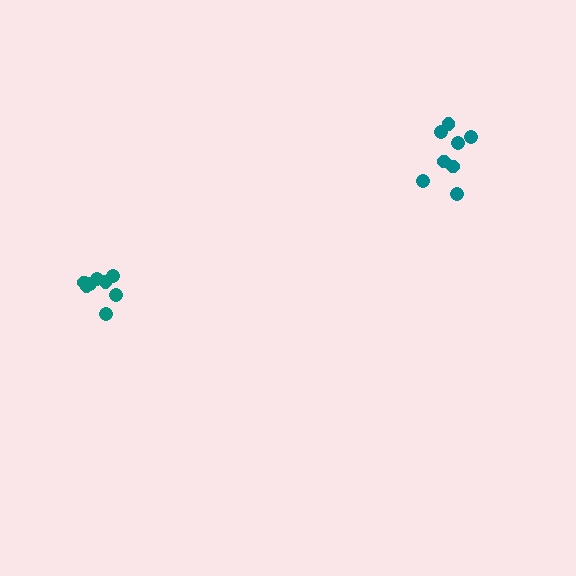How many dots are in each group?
Group 1: 8 dots, Group 2: 8 dots (16 total).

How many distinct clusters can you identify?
There are 2 distinct clusters.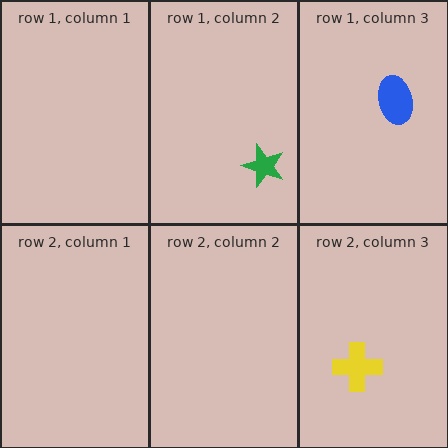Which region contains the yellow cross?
The row 2, column 3 region.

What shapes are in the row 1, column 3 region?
The blue ellipse.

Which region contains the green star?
The row 1, column 2 region.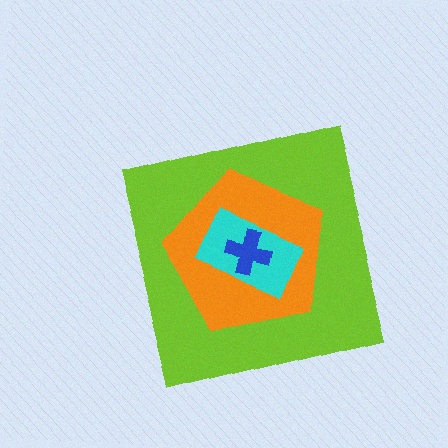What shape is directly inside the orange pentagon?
The cyan rectangle.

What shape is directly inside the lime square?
The orange pentagon.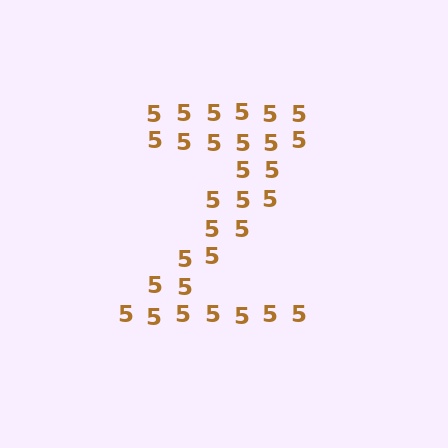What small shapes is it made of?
It is made of small digit 5's.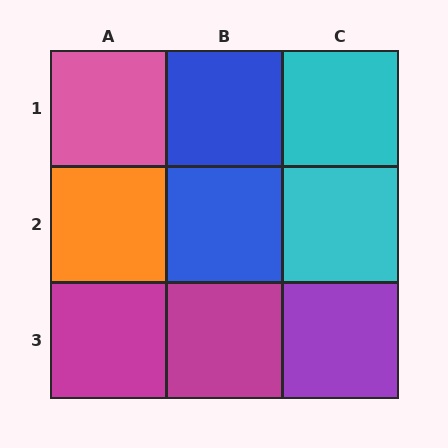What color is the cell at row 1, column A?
Pink.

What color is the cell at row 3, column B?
Magenta.